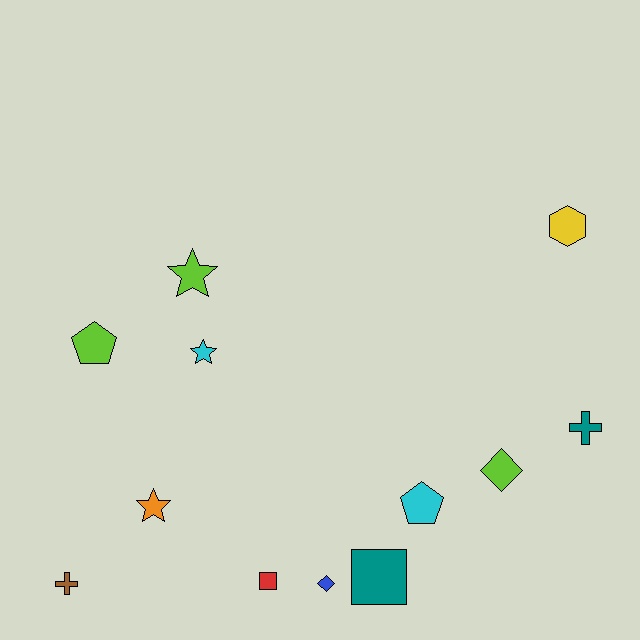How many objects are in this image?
There are 12 objects.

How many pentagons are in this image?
There are 2 pentagons.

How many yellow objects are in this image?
There is 1 yellow object.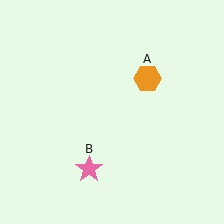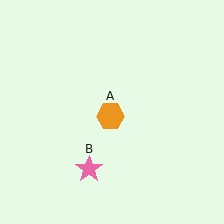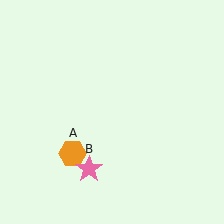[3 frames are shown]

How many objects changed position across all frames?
1 object changed position: orange hexagon (object A).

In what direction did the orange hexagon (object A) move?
The orange hexagon (object A) moved down and to the left.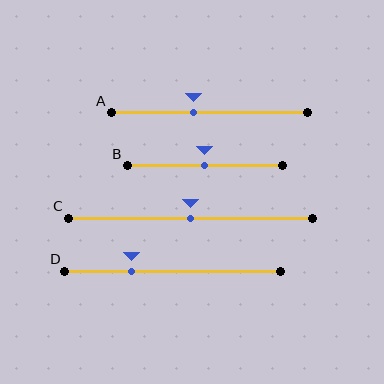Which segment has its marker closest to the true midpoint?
Segment B has its marker closest to the true midpoint.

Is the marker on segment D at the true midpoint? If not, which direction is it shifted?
No, the marker on segment D is shifted to the left by about 19% of the segment length.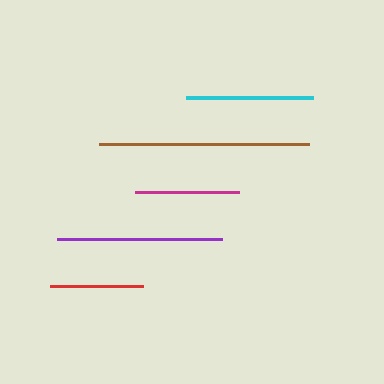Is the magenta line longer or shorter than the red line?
The magenta line is longer than the red line.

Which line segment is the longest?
The brown line is the longest at approximately 210 pixels.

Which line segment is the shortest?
The red line is the shortest at approximately 94 pixels.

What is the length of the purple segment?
The purple segment is approximately 164 pixels long.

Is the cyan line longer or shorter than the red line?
The cyan line is longer than the red line.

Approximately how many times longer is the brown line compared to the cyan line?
The brown line is approximately 1.7 times the length of the cyan line.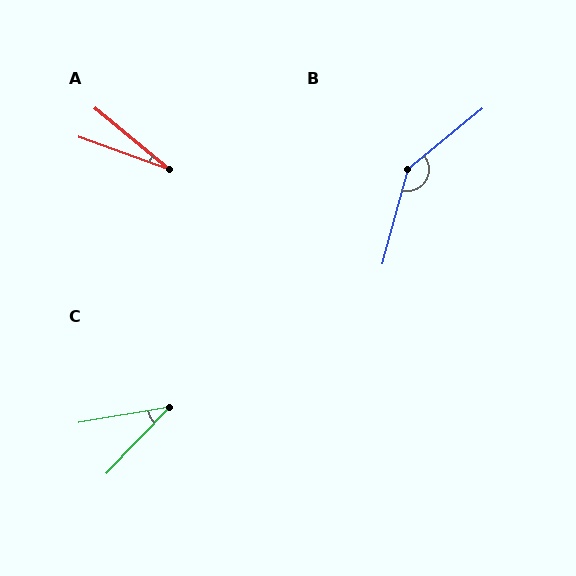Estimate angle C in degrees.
Approximately 37 degrees.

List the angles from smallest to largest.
A (20°), C (37°), B (144°).